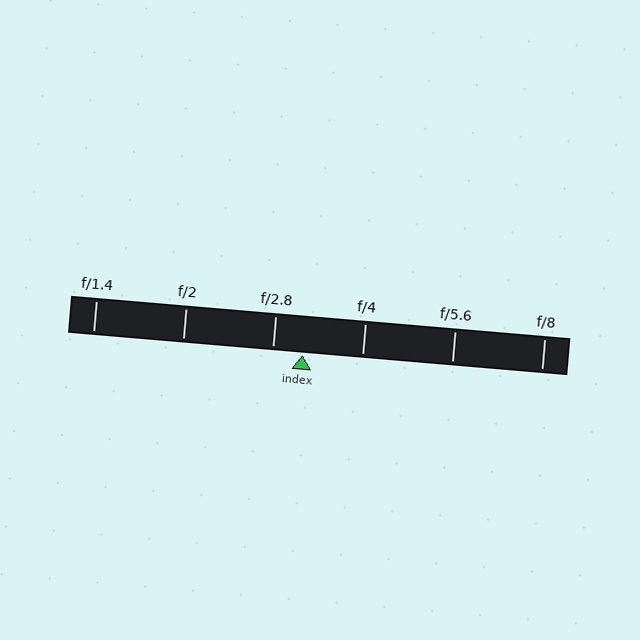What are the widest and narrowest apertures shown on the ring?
The widest aperture shown is f/1.4 and the narrowest is f/8.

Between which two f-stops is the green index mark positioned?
The index mark is between f/2.8 and f/4.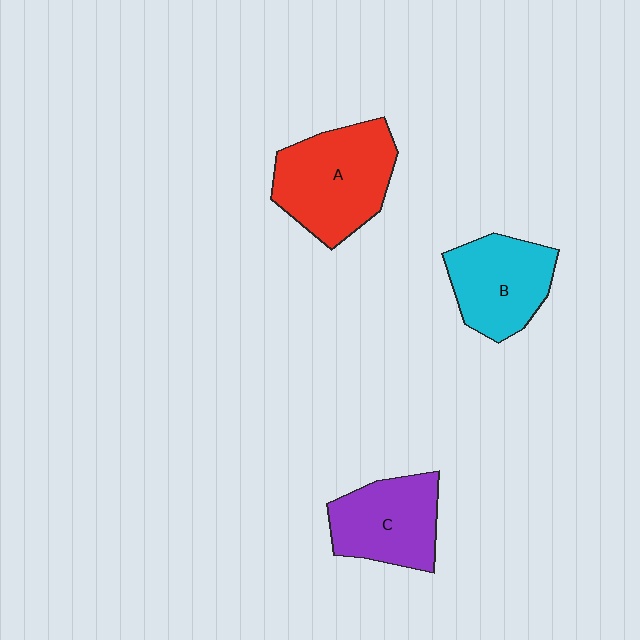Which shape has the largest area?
Shape A (red).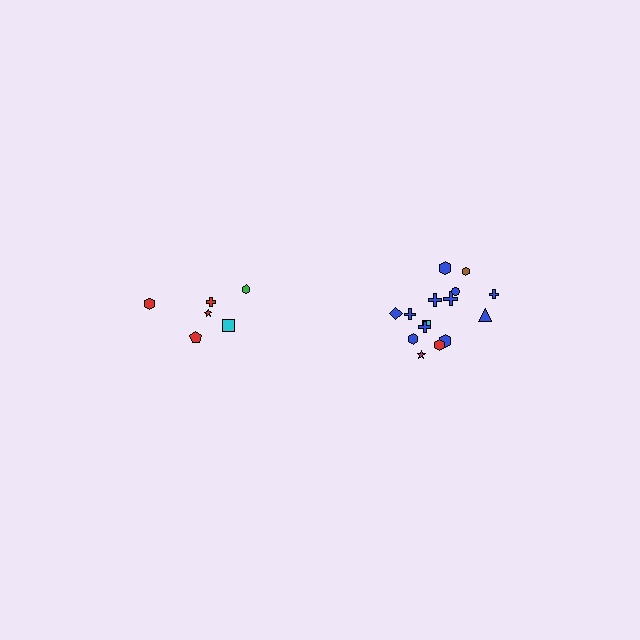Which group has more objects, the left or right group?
The right group.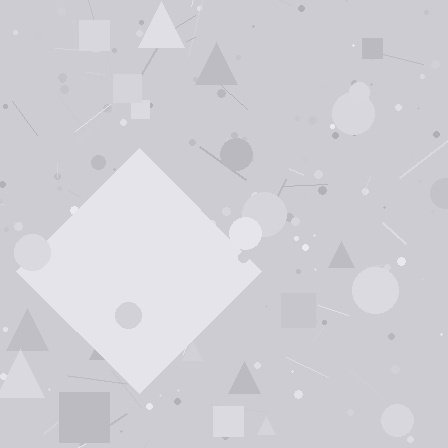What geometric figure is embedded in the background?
A diamond is embedded in the background.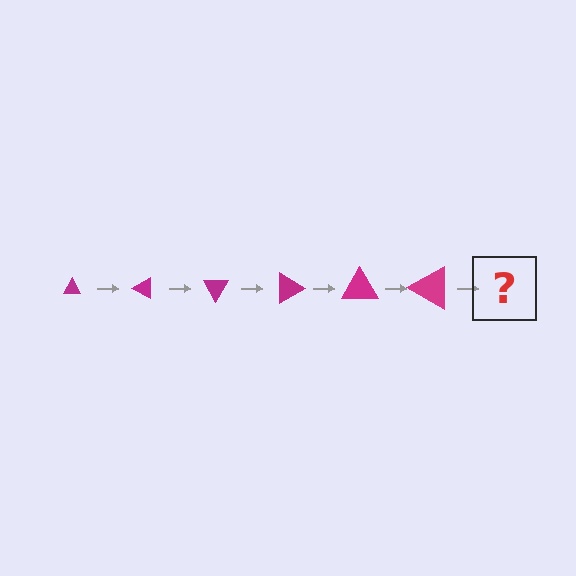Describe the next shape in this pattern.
It should be a triangle, larger than the previous one and rotated 180 degrees from the start.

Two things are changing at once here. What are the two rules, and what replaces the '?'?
The two rules are that the triangle grows larger each step and it rotates 30 degrees each step. The '?' should be a triangle, larger than the previous one and rotated 180 degrees from the start.